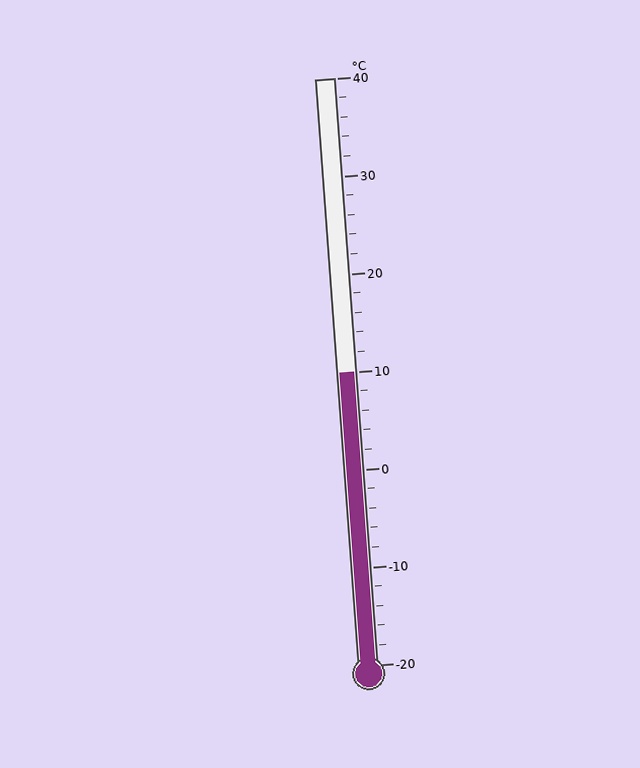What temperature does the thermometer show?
The thermometer shows approximately 10°C.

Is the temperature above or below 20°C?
The temperature is below 20°C.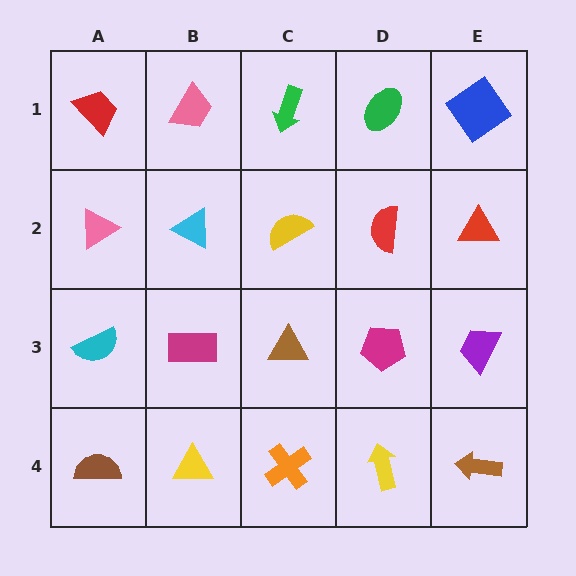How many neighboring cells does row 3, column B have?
4.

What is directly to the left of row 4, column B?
A brown semicircle.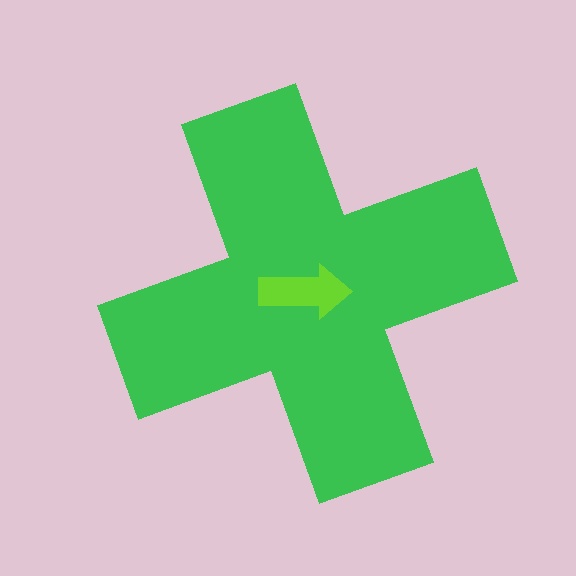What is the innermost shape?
The lime arrow.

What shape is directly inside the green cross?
The lime arrow.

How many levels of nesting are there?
2.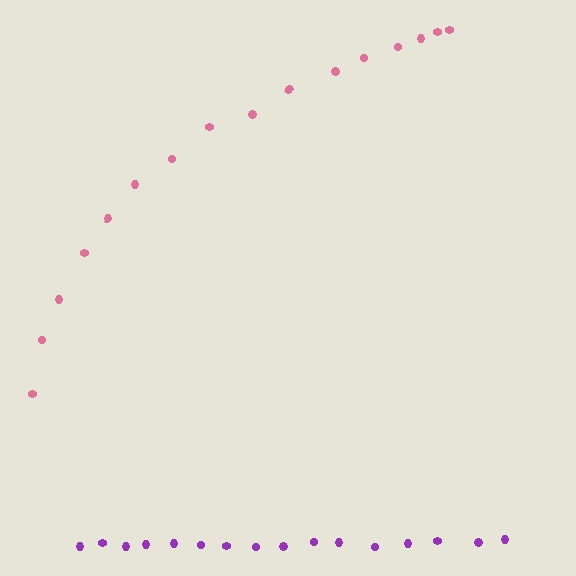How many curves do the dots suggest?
There are 2 distinct paths.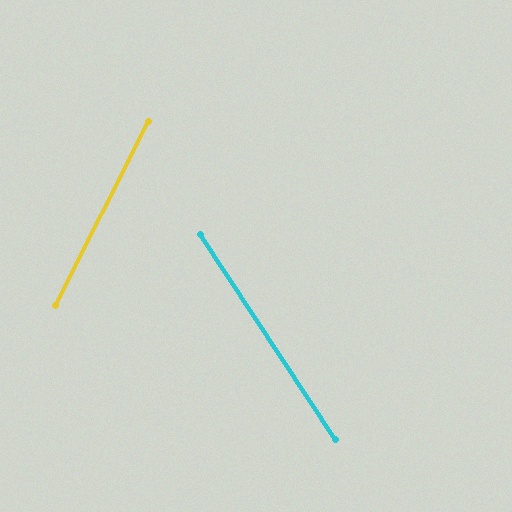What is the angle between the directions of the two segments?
Approximately 60 degrees.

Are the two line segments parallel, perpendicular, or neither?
Neither parallel nor perpendicular — they differ by about 60°.